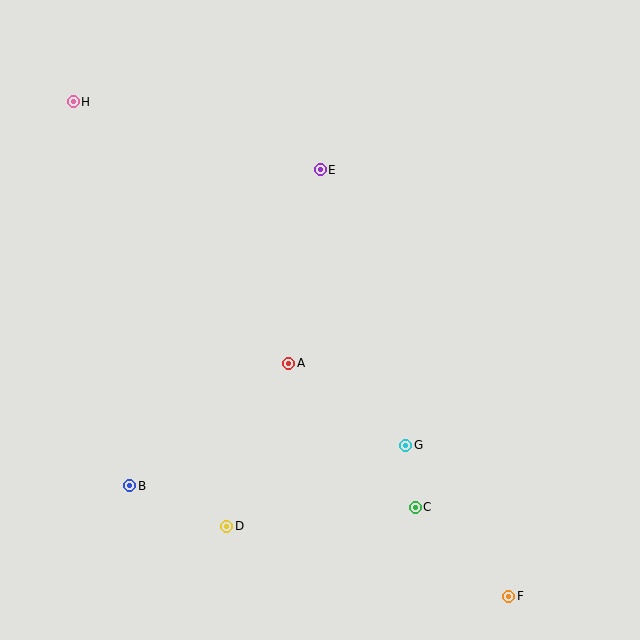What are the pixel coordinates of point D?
Point D is at (227, 526).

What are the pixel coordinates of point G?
Point G is at (406, 445).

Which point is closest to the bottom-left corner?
Point B is closest to the bottom-left corner.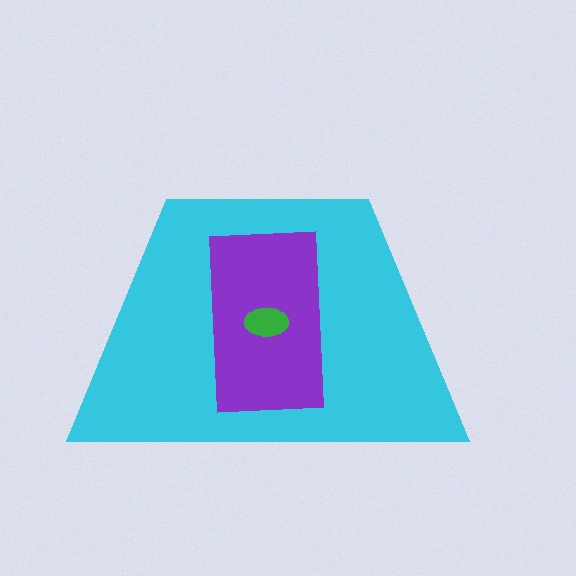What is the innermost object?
The green ellipse.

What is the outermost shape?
The cyan trapezoid.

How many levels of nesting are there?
3.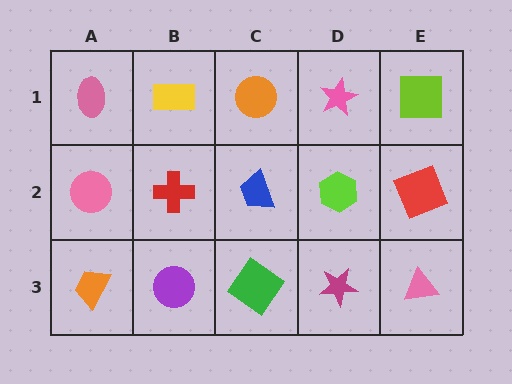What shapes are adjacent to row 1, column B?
A red cross (row 2, column B), a pink ellipse (row 1, column A), an orange circle (row 1, column C).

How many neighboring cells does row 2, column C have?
4.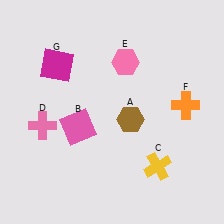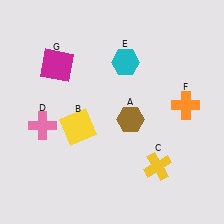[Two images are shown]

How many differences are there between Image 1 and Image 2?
There are 2 differences between the two images.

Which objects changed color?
B changed from pink to yellow. E changed from pink to cyan.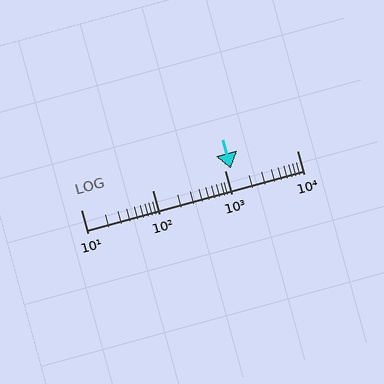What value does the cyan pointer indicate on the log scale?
The pointer indicates approximately 1200.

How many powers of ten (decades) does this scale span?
The scale spans 3 decades, from 10 to 10000.